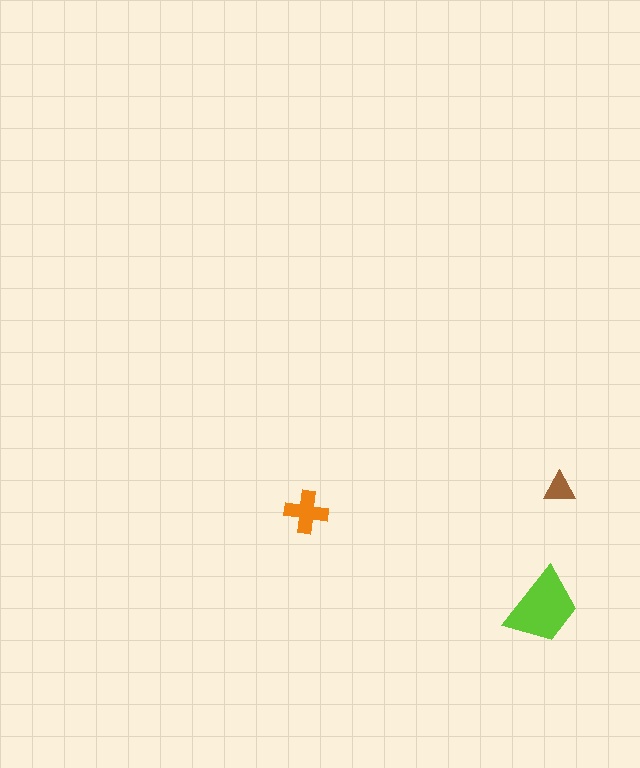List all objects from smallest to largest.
The brown triangle, the orange cross, the lime trapezoid.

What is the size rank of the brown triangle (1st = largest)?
3rd.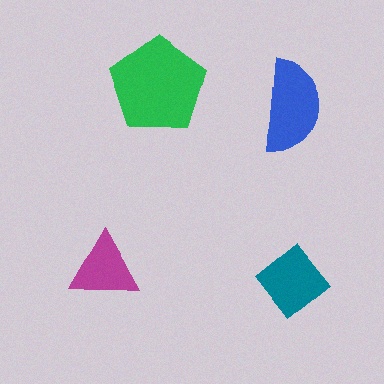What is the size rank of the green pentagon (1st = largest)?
1st.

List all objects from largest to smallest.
The green pentagon, the blue semicircle, the teal diamond, the magenta triangle.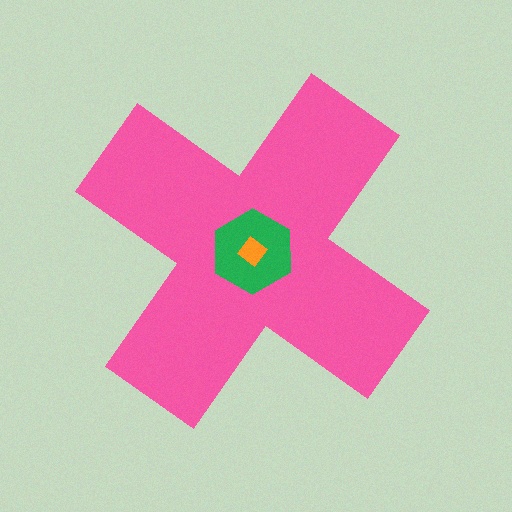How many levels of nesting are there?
3.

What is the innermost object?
The orange diamond.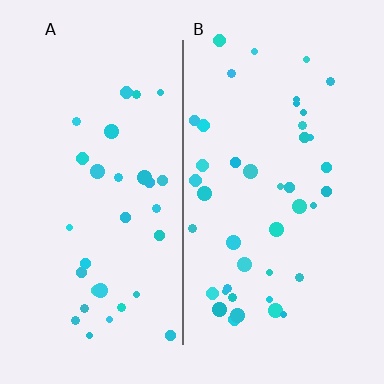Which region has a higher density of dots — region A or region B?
B (the right).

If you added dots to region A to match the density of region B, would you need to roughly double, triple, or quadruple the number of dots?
Approximately double.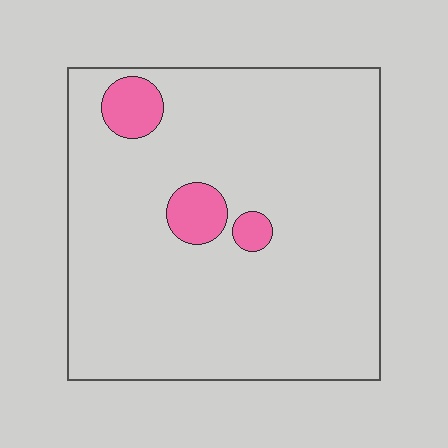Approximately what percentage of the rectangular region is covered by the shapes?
Approximately 10%.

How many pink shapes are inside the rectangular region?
3.